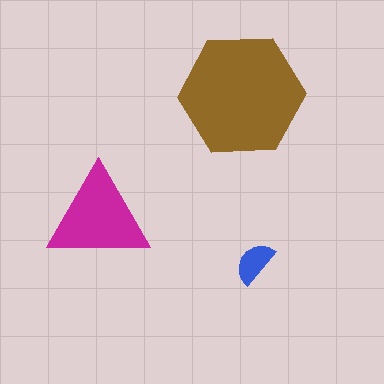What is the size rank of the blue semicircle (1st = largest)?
3rd.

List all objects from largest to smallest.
The brown hexagon, the magenta triangle, the blue semicircle.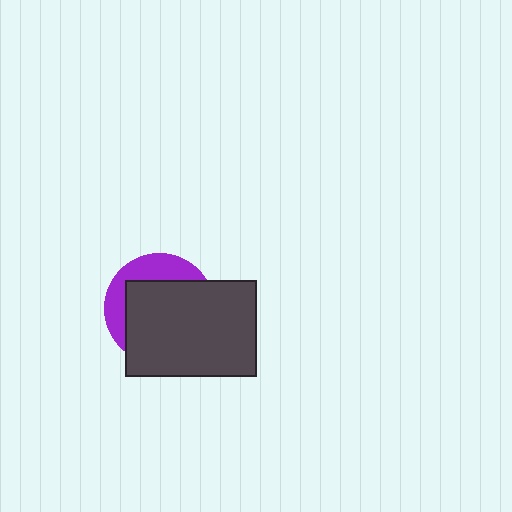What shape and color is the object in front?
The object in front is a dark gray rectangle.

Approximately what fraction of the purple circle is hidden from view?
Roughly 69% of the purple circle is hidden behind the dark gray rectangle.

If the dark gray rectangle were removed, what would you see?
You would see the complete purple circle.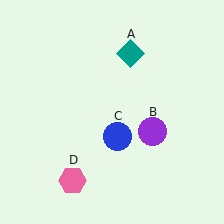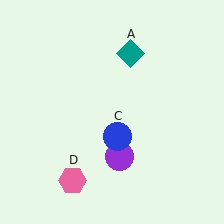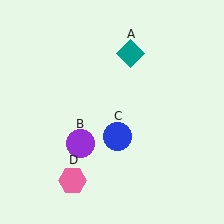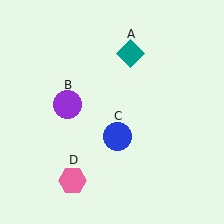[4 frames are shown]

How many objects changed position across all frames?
1 object changed position: purple circle (object B).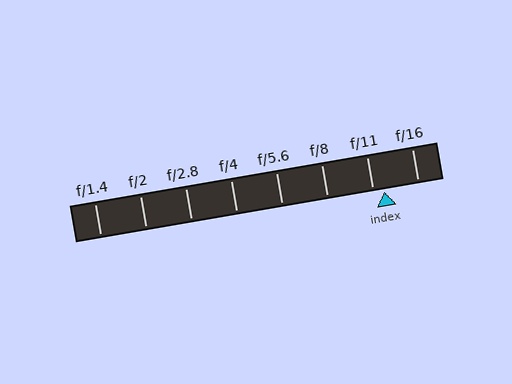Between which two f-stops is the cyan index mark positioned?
The index mark is between f/11 and f/16.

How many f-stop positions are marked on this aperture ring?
There are 8 f-stop positions marked.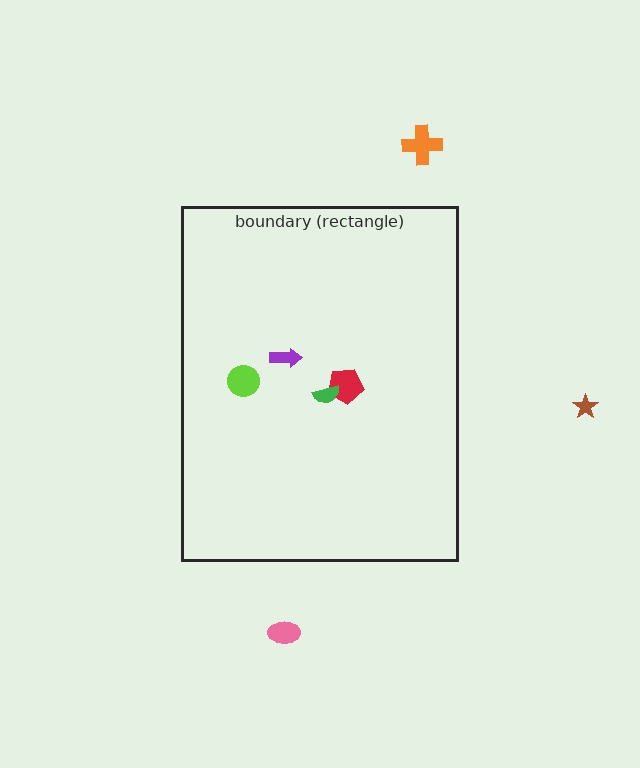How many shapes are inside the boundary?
4 inside, 3 outside.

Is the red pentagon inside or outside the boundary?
Inside.